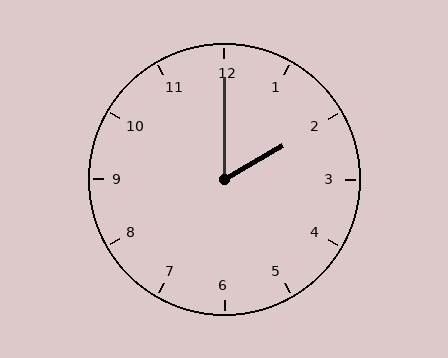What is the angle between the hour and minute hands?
Approximately 60 degrees.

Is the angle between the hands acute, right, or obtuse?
It is acute.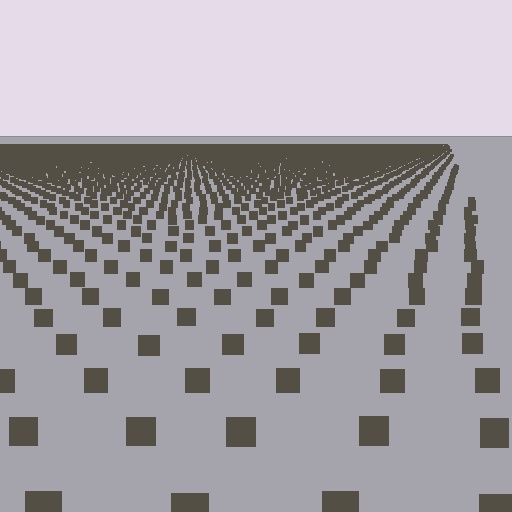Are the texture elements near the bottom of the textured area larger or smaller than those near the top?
Larger. Near the bottom, elements are closer to the viewer and appear at a bigger on-screen size.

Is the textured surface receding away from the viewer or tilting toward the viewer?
The surface is receding away from the viewer. Texture elements get smaller and denser toward the top.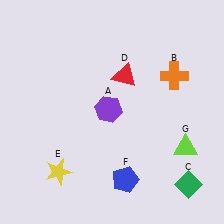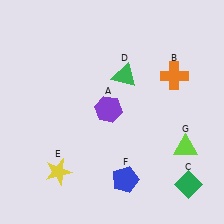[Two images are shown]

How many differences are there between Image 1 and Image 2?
There is 1 difference between the two images.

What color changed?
The triangle (D) changed from red in Image 1 to green in Image 2.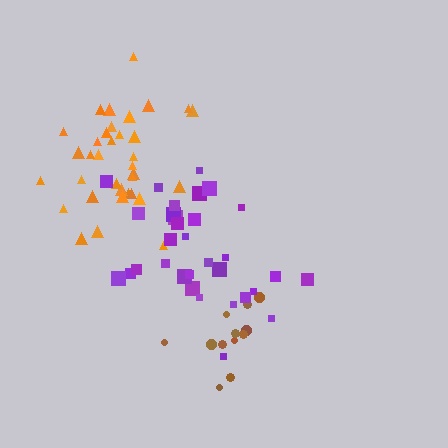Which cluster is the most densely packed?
Orange.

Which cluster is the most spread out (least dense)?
Brown.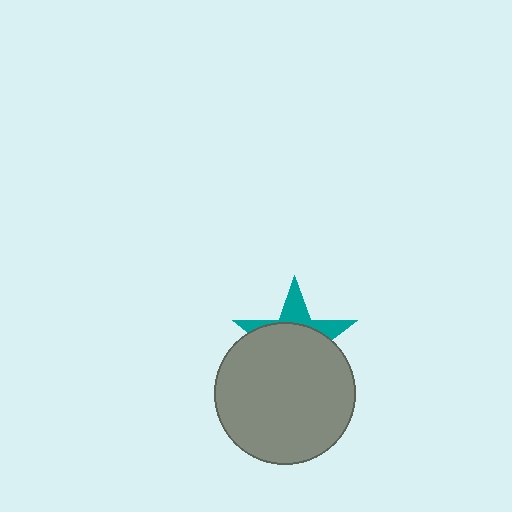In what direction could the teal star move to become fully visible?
The teal star could move up. That would shift it out from behind the gray circle entirely.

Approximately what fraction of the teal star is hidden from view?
Roughly 68% of the teal star is hidden behind the gray circle.